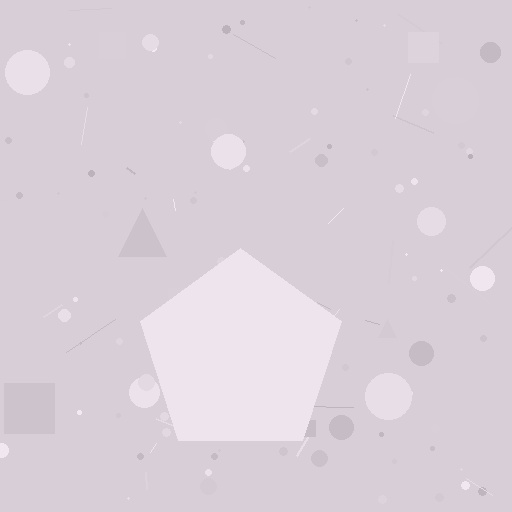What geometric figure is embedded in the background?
A pentagon is embedded in the background.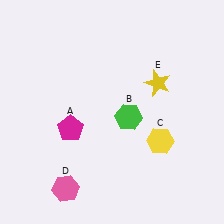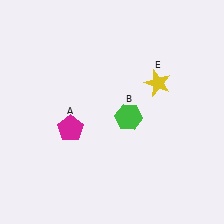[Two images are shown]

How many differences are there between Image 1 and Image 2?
There are 2 differences between the two images.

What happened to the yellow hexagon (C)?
The yellow hexagon (C) was removed in Image 2. It was in the bottom-right area of Image 1.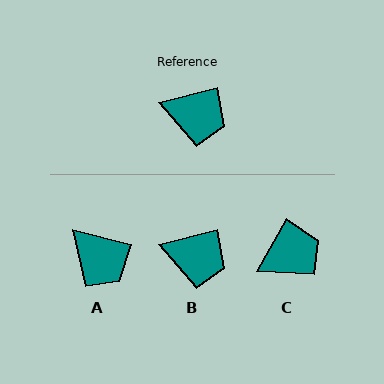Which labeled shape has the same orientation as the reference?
B.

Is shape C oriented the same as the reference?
No, it is off by about 47 degrees.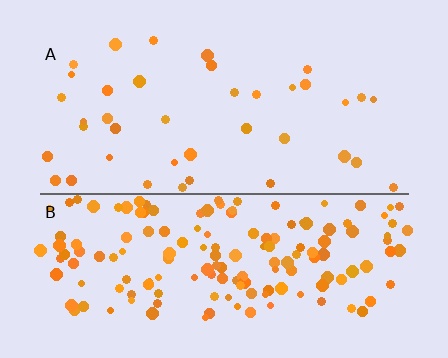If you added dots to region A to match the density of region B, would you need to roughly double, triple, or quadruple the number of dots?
Approximately quadruple.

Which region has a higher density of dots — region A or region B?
B (the bottom).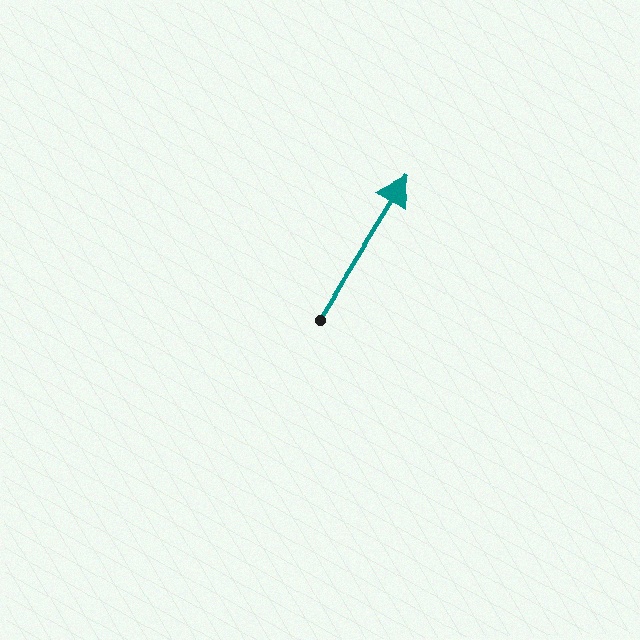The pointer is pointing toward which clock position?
Roughly 1 o'clock.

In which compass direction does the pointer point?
Northeast.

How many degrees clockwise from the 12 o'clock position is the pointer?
Approximately 32 degrees.